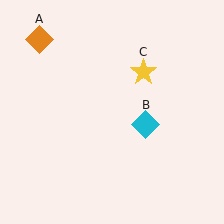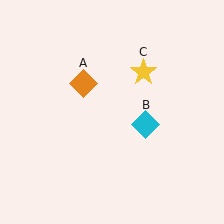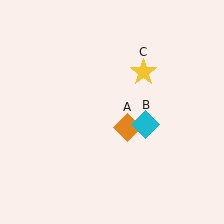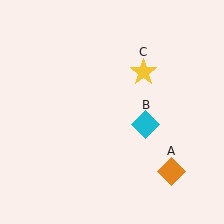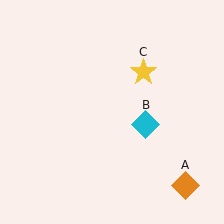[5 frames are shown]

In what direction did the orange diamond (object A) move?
The orange diamond (object A) moved down and to the right.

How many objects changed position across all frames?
1 object changed position: orange diamond (object A).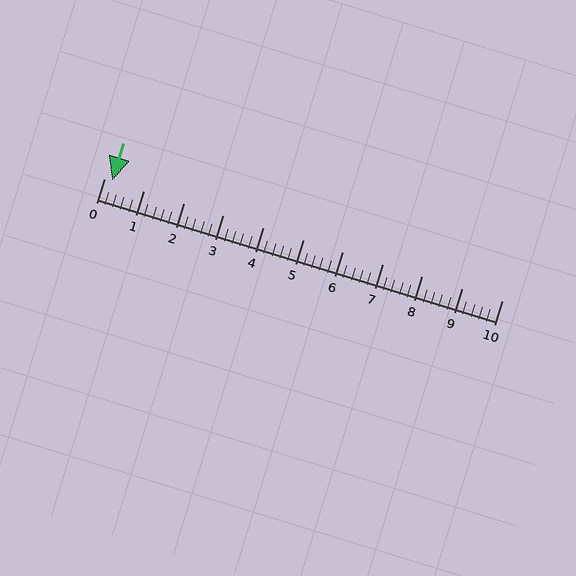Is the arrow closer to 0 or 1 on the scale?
The arrow is closer to 0.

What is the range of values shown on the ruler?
The ruler shows values from 0 to 10.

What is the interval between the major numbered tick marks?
The major tick marks are spaced 1 units apart.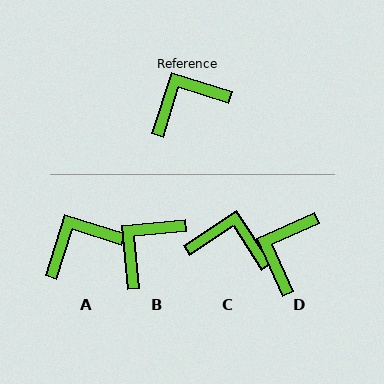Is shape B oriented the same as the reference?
No, it is off by about 23 degrees.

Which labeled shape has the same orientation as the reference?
A.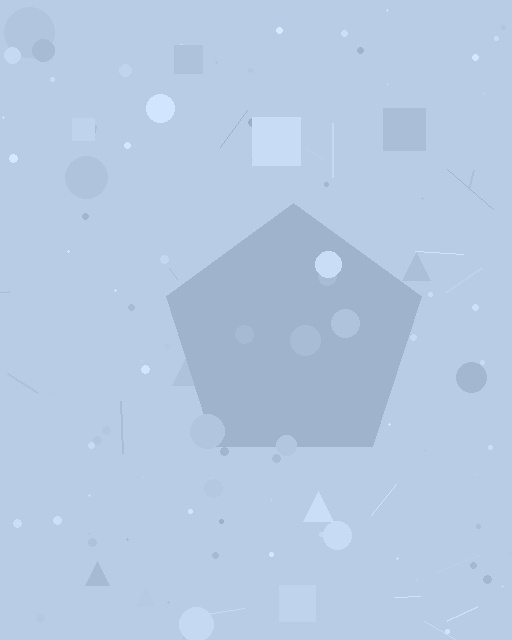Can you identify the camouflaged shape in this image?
The camouflaged shape is a pentagon.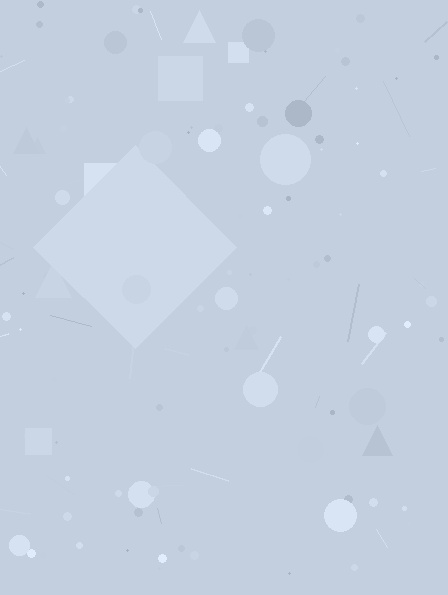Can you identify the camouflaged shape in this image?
The camouflaged shape is a diamond.